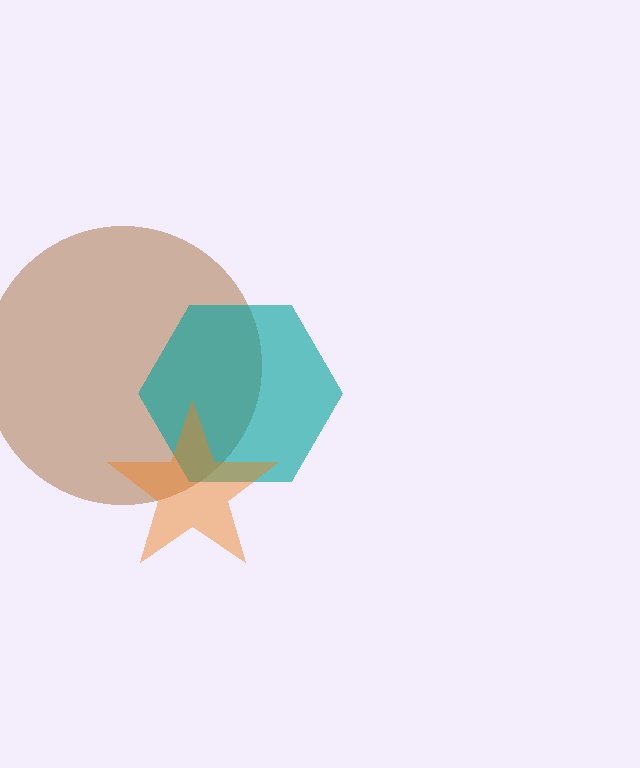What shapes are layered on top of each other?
The layered shapes are: a brown circle, a teal hexagon, an orange star.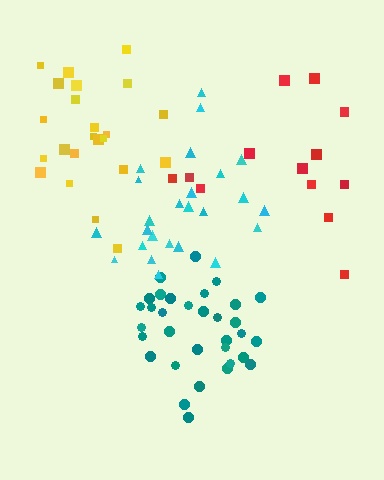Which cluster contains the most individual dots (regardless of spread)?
Teal (33).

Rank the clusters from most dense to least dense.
teal, cyan, yellow, red.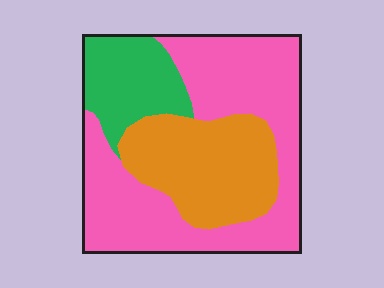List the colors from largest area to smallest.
From largest to smallest: pink, orange, green.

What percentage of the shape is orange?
Orange covers about 30% of the shape.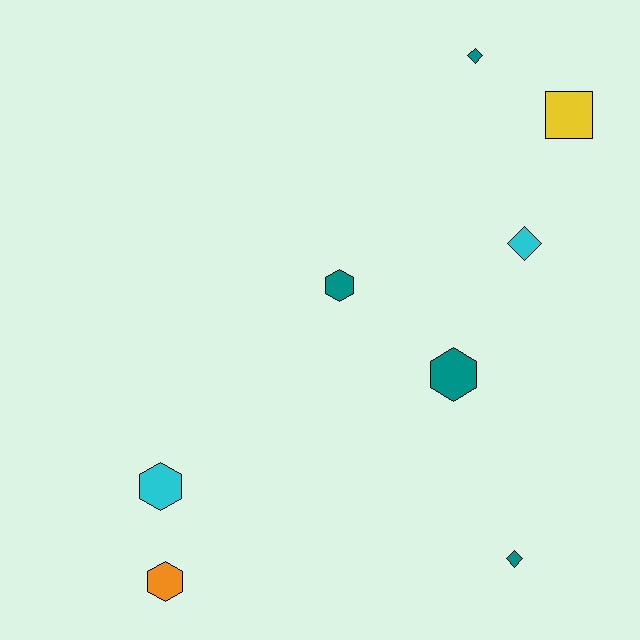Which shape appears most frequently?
Hexagon, with 4 objects.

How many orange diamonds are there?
There are no orange diamonds.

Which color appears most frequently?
Teal, with 4 objects.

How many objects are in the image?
There are 8 objects.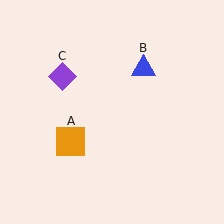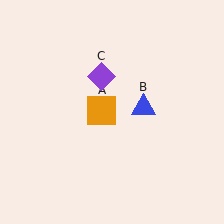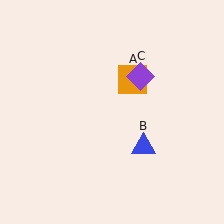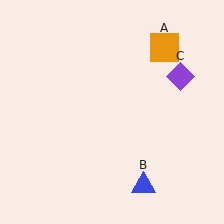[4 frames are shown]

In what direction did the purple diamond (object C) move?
The purple diamond (object C) moved right.